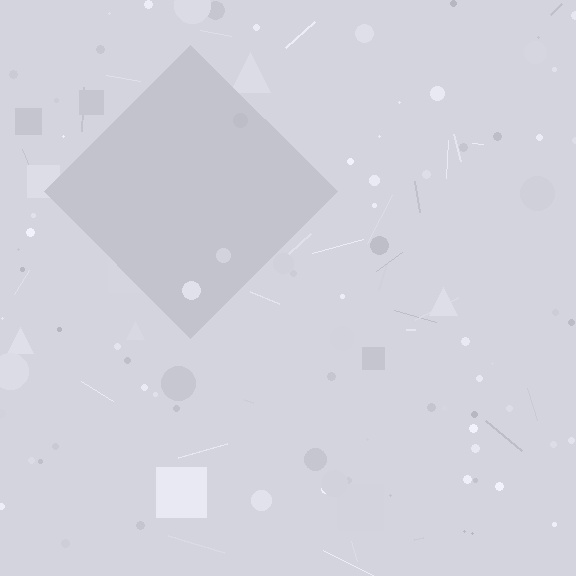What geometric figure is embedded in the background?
A diamond is embedded in the background.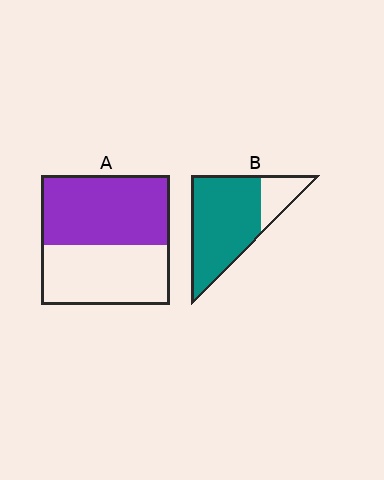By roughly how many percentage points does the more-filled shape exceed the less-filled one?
By roughly 25 percentage points (B over A).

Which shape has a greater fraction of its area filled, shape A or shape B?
Shape B.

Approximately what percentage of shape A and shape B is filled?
A is approximately 55% and B is approximately 80%.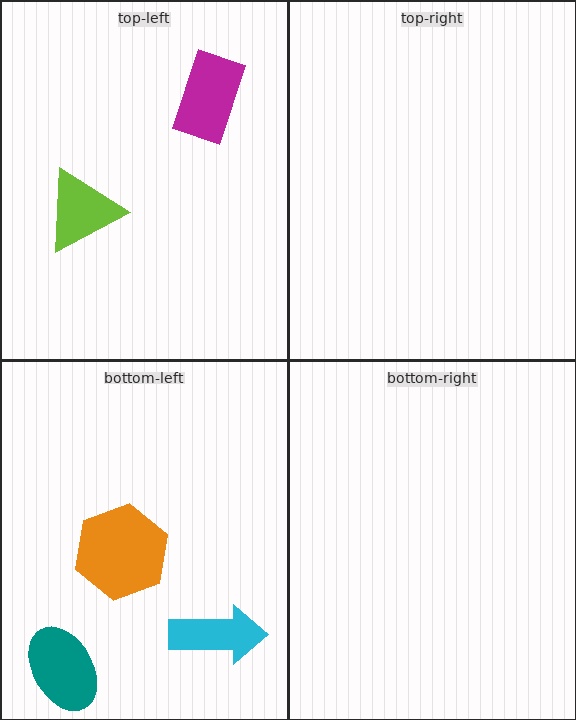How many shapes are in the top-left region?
2.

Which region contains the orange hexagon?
The bottom-left region.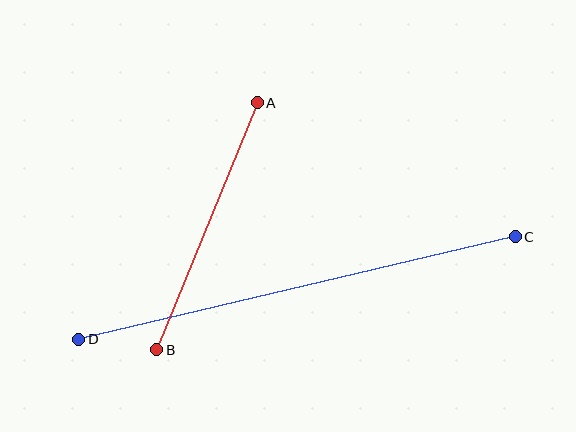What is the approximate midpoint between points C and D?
The midpoint is at approximately (297, 288) pixels.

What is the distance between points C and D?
The distance is approximately 449 pixels.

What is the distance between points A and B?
The distance is approximately 267 pixels.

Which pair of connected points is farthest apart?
Points C and D are farthest apart.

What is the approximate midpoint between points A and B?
The midpoint is at approximately (207, 226) pixels.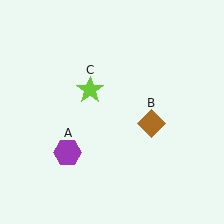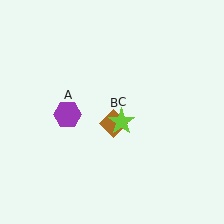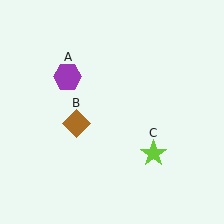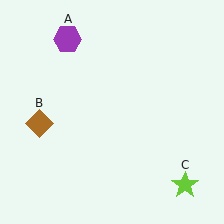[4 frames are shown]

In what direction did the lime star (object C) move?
The lime star (object C) moved down and to the right.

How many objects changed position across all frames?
3 objects changed position: purple hexagon (object A), brown diamond (object B), lime star (object C).